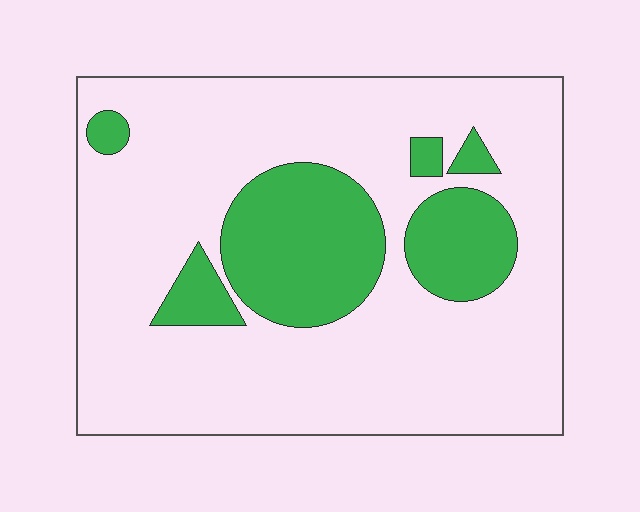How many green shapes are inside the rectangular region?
6.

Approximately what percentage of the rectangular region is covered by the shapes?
Approximately 25%.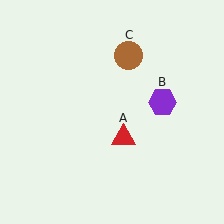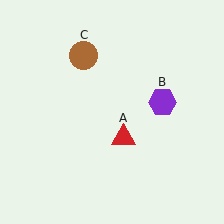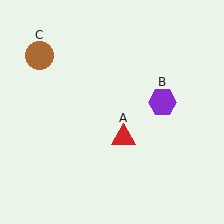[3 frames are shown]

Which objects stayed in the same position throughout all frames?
Red triangle (object A) and purple hexagon (object B) remained stationary.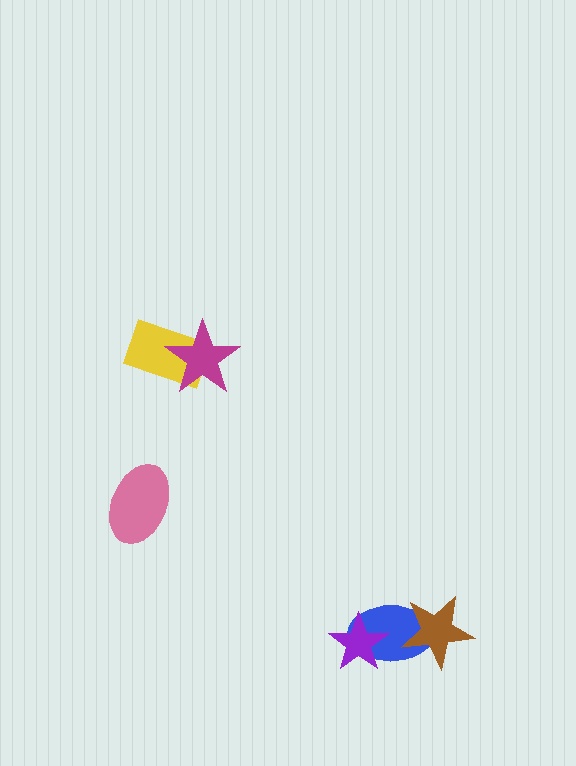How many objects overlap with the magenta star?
1 object overlaps with the magenta star.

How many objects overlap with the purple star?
1 object overlaps with the purple star.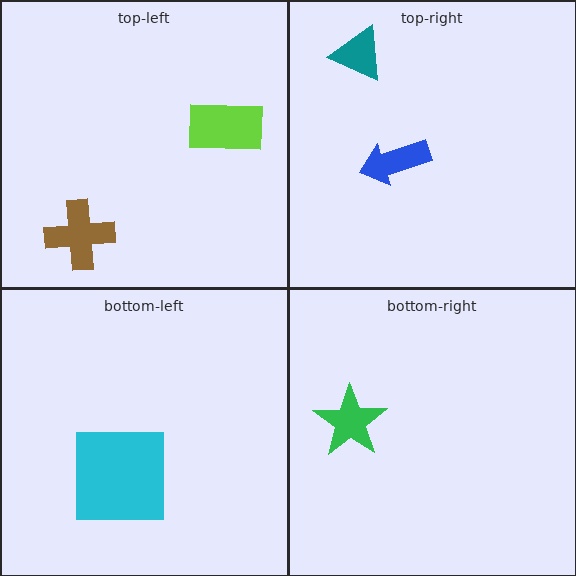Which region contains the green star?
The bottom-right region.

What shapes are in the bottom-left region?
The cyan square.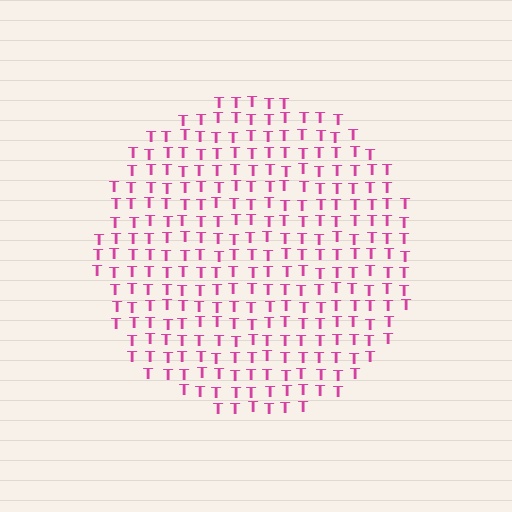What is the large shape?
The large shape is a circle.